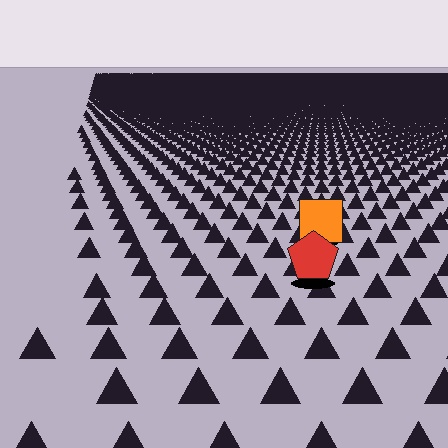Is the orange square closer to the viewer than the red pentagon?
No. The red pentagon is closer — you can tell from the texture gradient: the ground texture is coarser near it.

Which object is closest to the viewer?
The red pentagon is closest. The texture marks near it are larger and more spread out.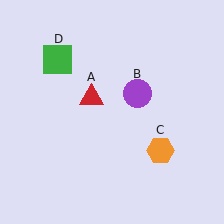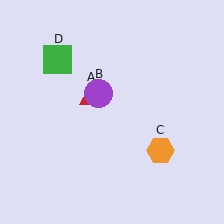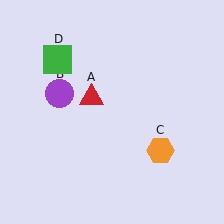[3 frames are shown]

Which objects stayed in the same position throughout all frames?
Red triangle (object A) and orange hexagon (object C) and green square (object D) remained stationary.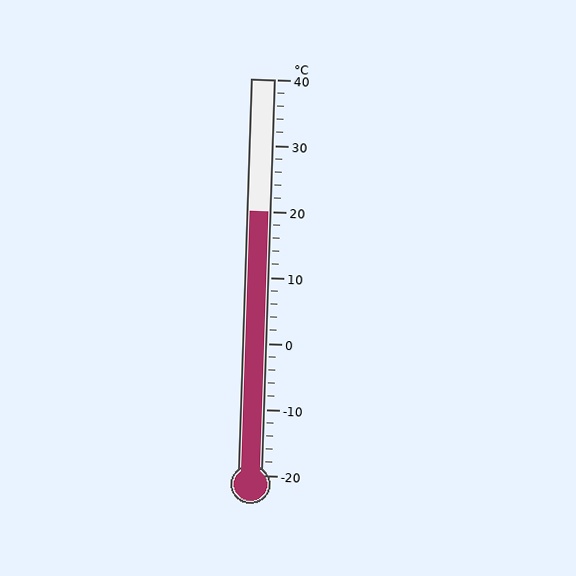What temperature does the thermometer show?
The thermometer shows approximately 20°C.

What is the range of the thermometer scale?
The thermometer scale ranges from -20°C to 40°C.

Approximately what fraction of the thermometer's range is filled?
The thermometer is filled to approximately 65% of its range.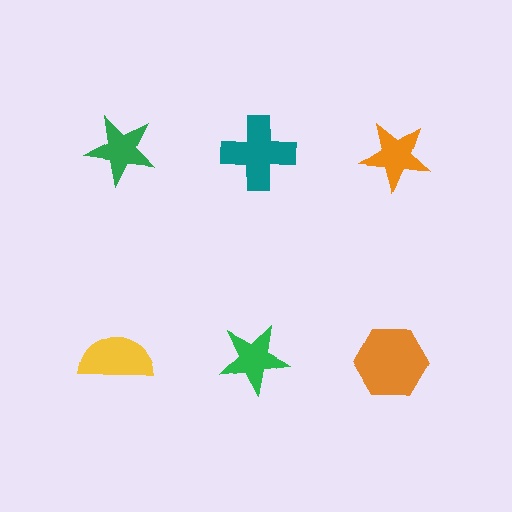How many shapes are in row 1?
3 shapes.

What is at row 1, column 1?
A green star.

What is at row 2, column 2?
A green star.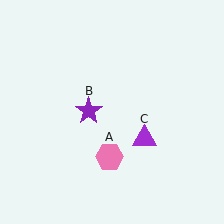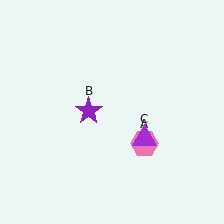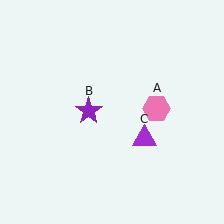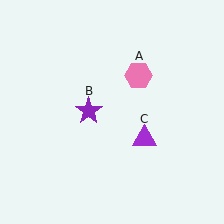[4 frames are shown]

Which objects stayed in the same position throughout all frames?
Purple star (object B) and purple triangle (object C) remained stationary.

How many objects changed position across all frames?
1 object changed position: pink hexagon (object A).